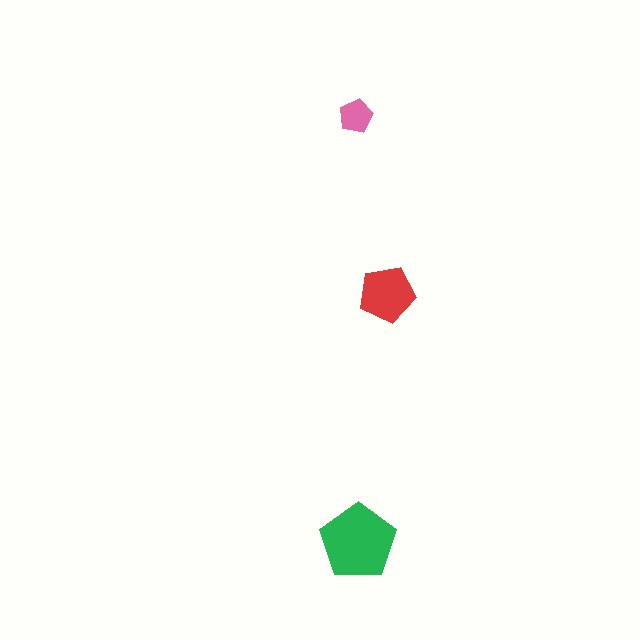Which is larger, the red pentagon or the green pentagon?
The green one.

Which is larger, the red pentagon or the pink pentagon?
The red one.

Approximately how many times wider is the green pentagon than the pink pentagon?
About 2.5 times wider.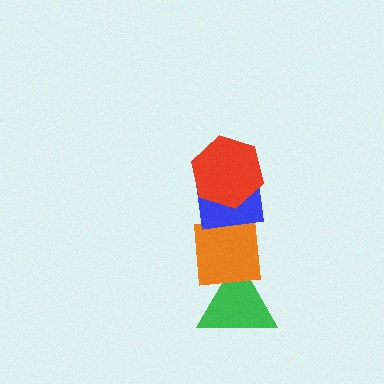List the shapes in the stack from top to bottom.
From top to bottom: the red hexagon, the blue square, the orange square, the green triangle.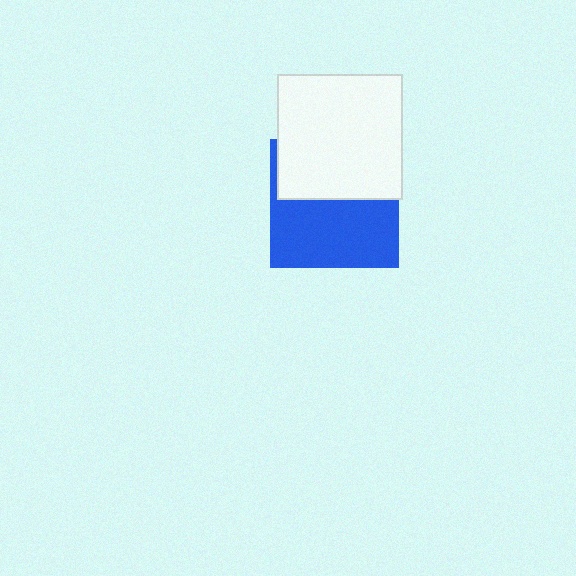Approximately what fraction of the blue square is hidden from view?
Roughly 44% of the blue square is hidden behind the white square.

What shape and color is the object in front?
The object in front is a white square.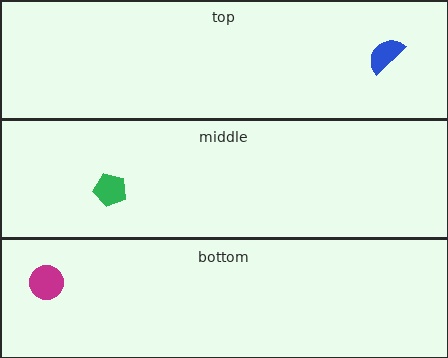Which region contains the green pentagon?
The middle region.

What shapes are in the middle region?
The green pentagon.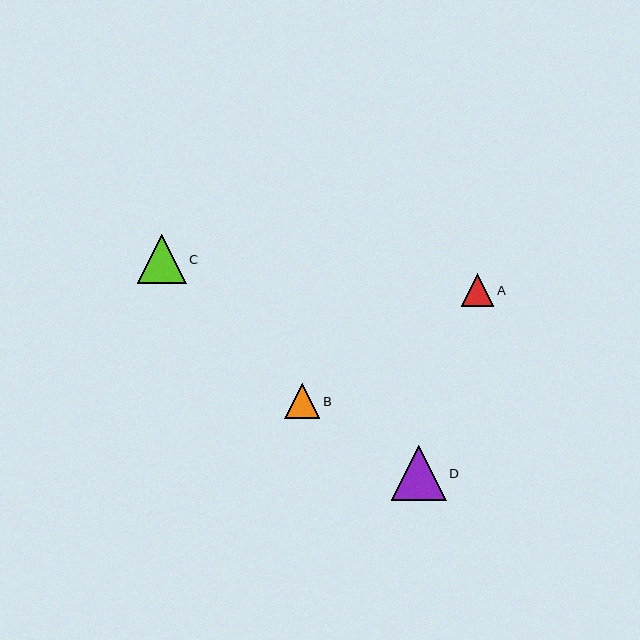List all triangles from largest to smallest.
From largest to smallest: D, C, B, A.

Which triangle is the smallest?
Triangle A is the smallest with a size of approximately 33 pixels.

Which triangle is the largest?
Triangle D is the largest with a size of approximately 54 pixels.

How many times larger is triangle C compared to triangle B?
Triangle C is approximately 1.4 times the size of triangle B.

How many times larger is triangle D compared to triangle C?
Triangle D is approximately 1.1 times the size of triangle C.